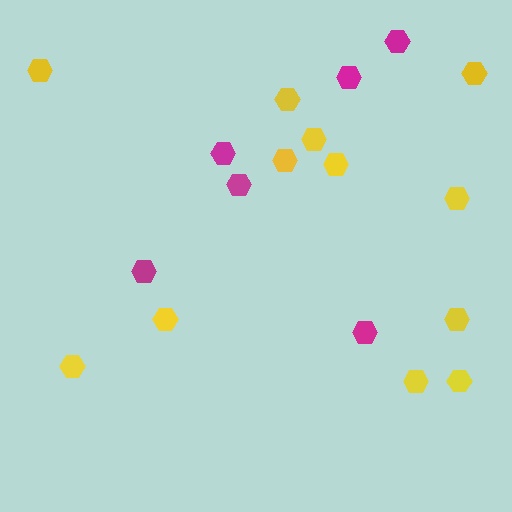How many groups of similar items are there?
There are 2 groups: one group of yellow hexagons (12) and one group of magenta hexagons (6).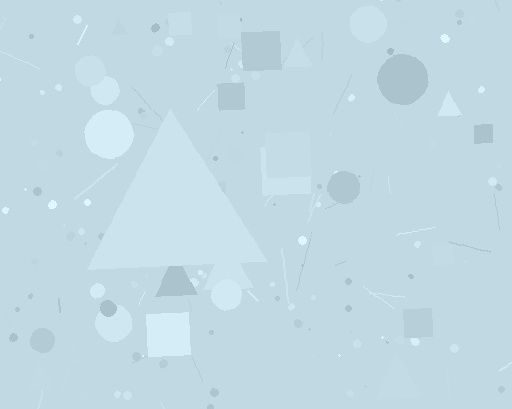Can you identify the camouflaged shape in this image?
The camouflaged shape is a triangle.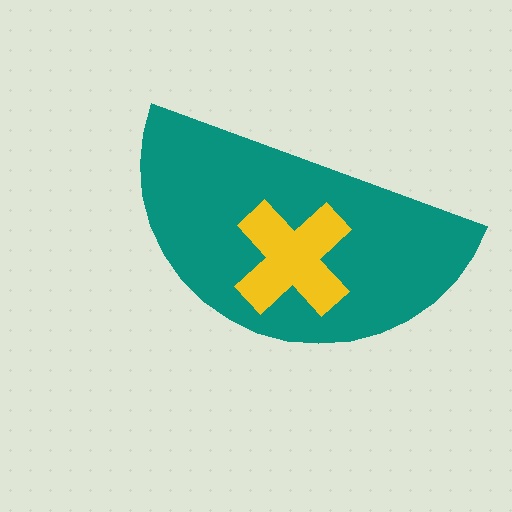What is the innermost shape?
The yellow cross.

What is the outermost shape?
The teal semicircle.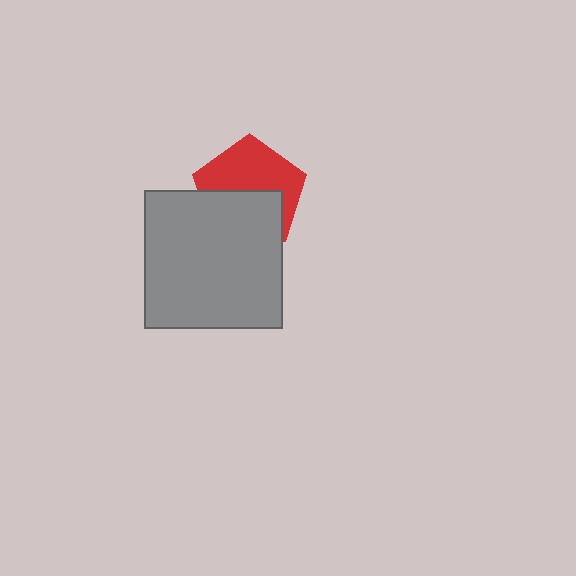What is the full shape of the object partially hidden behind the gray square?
The partially hidden object is a red pentagon.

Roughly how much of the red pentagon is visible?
About half of it is visible (roughly 53%).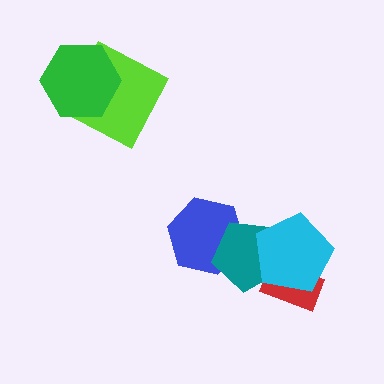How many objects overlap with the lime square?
1 object overlaps with the lime square.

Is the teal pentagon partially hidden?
Yes, it is partially covered by another shape.